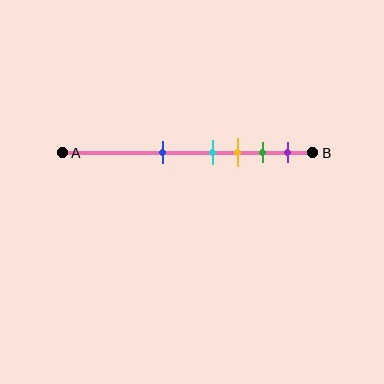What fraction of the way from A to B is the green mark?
The green mark is approximately 80% (0.8) of the way from A to B.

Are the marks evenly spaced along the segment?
No, the marks are not evenly spaced.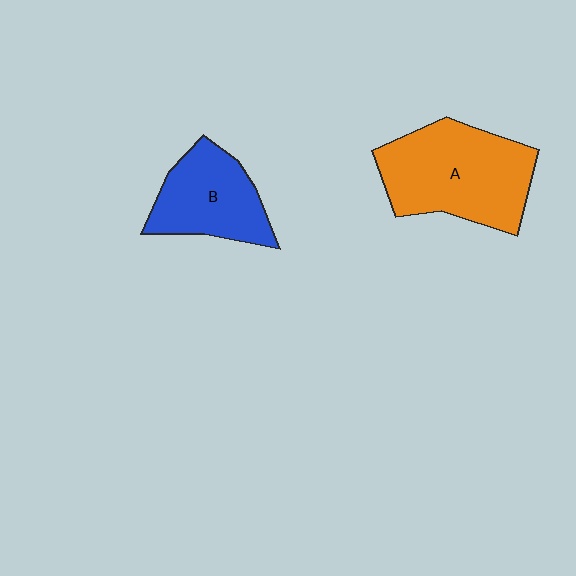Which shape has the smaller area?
Shape B (blue).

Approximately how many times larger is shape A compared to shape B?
Approximately 1.5 times.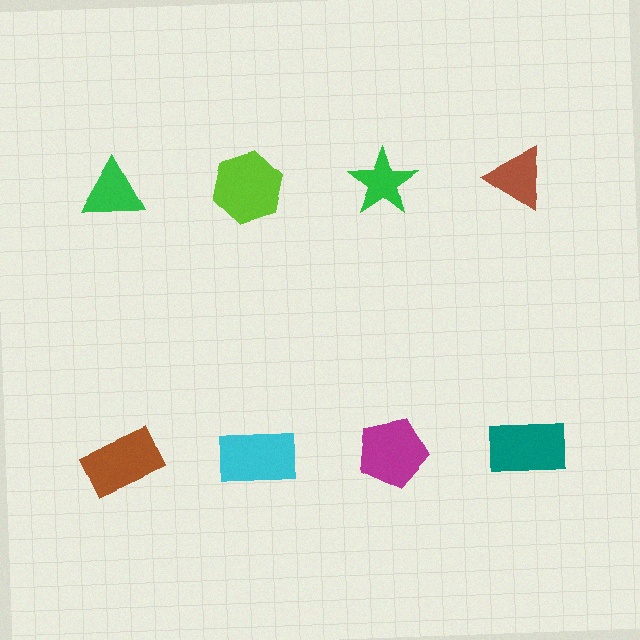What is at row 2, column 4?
A teal rectangle.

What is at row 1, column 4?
A brown triangle.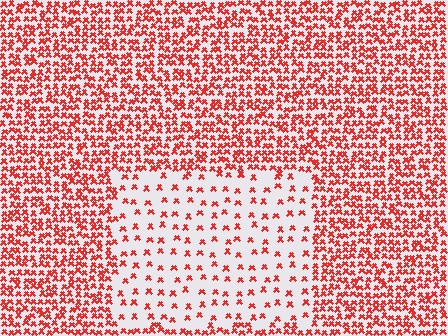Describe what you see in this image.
The image contains small red elements arranged at two different densities. A rectangle-shaped region is visible where the elements are less densely packed than the surrounding area.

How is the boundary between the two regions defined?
The boundary is defined by a change in element density (approximately 3.0x ratio). All elements are the same color, size, and shape.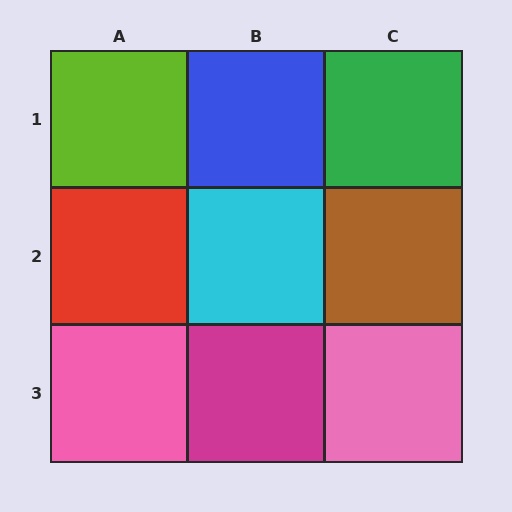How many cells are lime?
1 cell is lime.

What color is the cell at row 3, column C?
Pink.